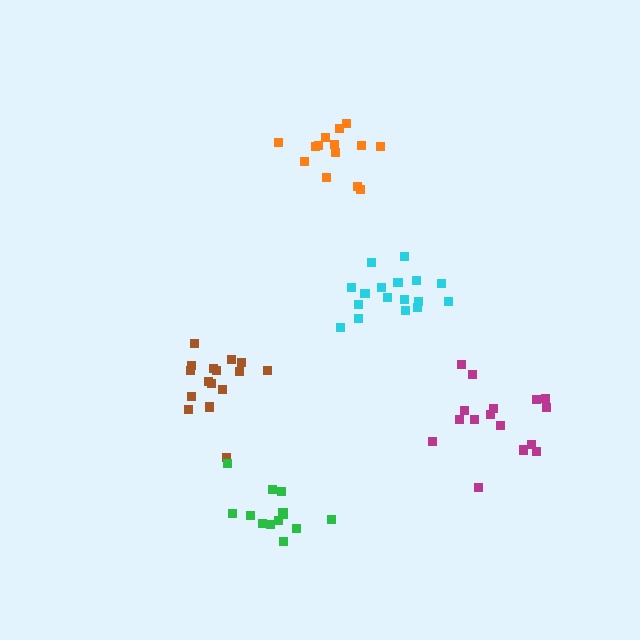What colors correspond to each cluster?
The clusters are colored: brown, magenta, green, orange, cyan.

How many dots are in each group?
Group 1: 16 dots, Group 2: 16 dots, Group 3: 13 dots, Group 4: 14 dots, Group 5: 18 dots (77 total).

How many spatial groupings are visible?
There are 5 spatial groupings.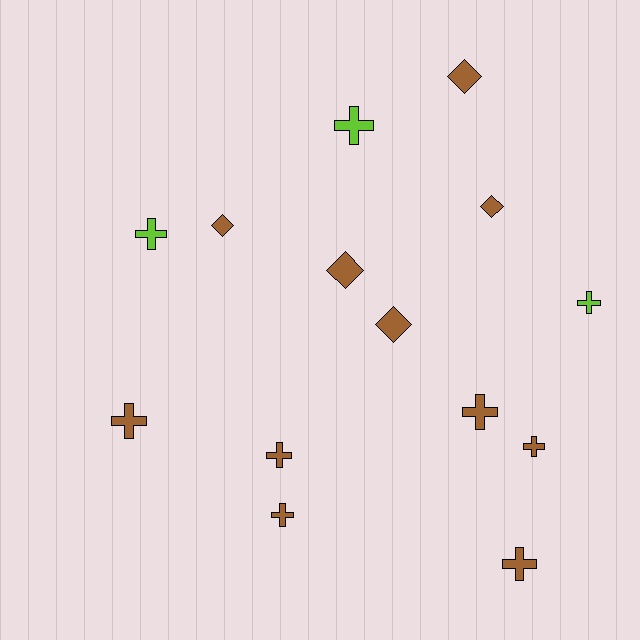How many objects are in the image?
There are 14 objects.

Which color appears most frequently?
Brown, with 11 objects.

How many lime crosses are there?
There are 3 lime crosses.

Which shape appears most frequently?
Cross, with 9 objects.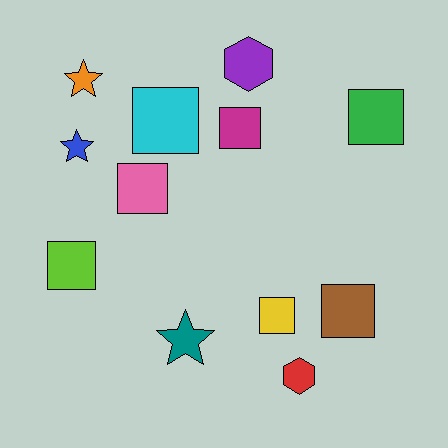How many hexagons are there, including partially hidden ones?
There are 2 hexagons.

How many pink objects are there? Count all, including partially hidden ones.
There is 1 pink object.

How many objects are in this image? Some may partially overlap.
There are 12 objects.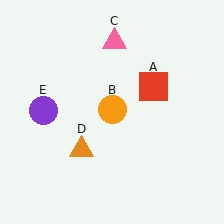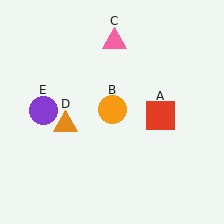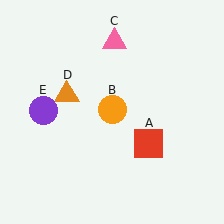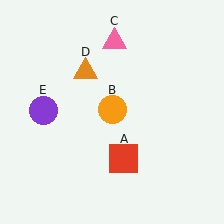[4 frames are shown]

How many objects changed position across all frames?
2 objects changed position: red square (object A), orange triangle (object D).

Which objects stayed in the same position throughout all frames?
Orange circle (object B) and pink triangle (object C) and purple circle (object E) remained stationary.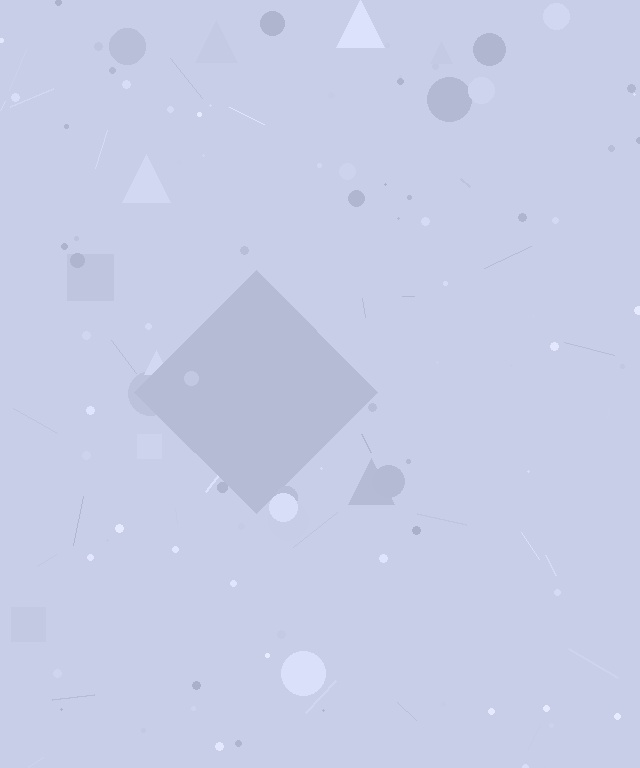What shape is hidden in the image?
A diamond is hidden in the image.